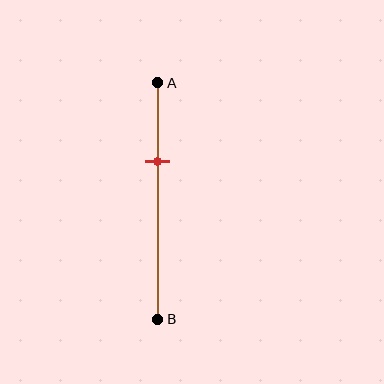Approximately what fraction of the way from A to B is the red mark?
The red mark is approximately 35% of the way from A to B.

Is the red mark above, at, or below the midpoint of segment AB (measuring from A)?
The red mark is above the midpoint of segment AB.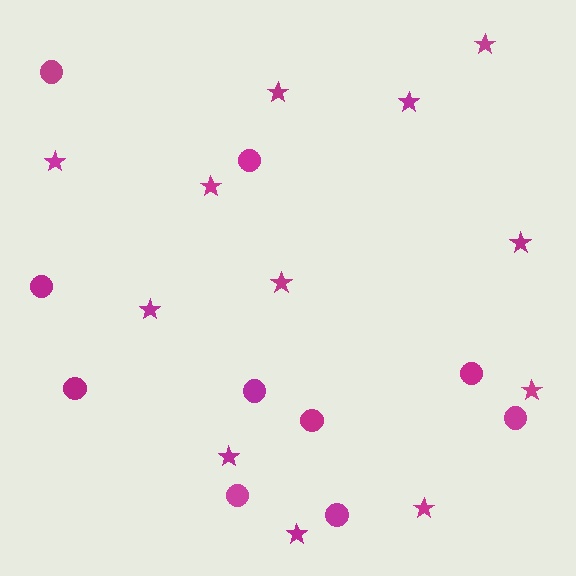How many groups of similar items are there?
There are 2 groups: one group of circles (10) and one group of stars (12).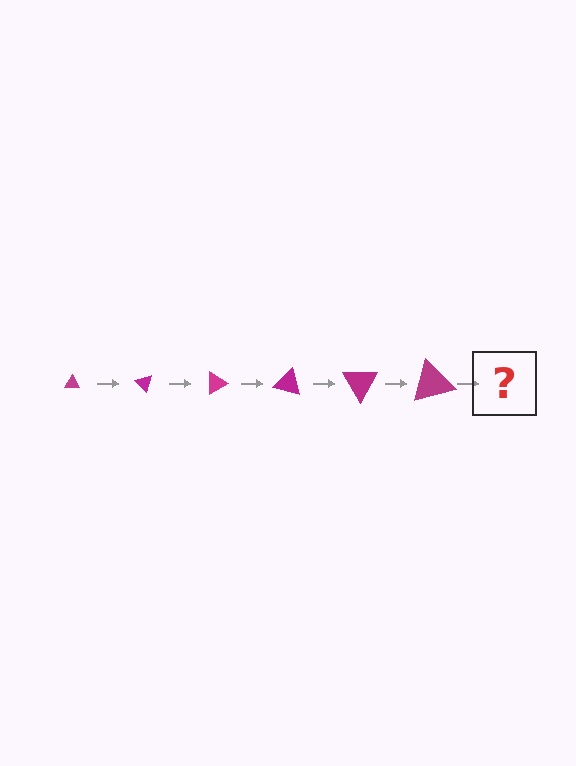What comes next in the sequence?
The next element should be a triangle, larger than the previous one and rotated 270 degrees from the start.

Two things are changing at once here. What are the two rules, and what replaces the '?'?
The two rules are that the triangle grows larger each step and it rotates 45 degrees each step. The '?' should be a triangle, larger than the previous one and rotated 270 degrees from the start.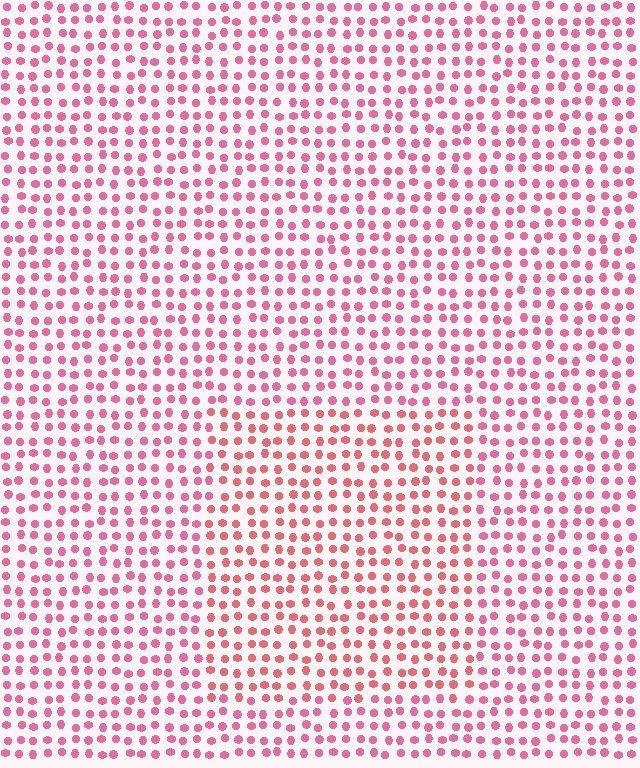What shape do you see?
I see a rectangle.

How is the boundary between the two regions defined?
The boundary is defined purely by a slight shift in hue (about 22 degrees). Spacing, size, and orientation are identical on both sides.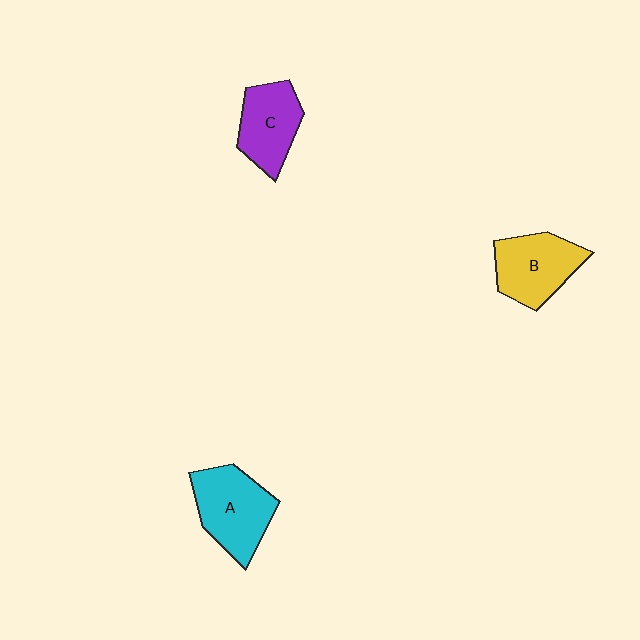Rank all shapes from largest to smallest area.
From largest to smallest: A (cyan), B (yellow), C (purple).